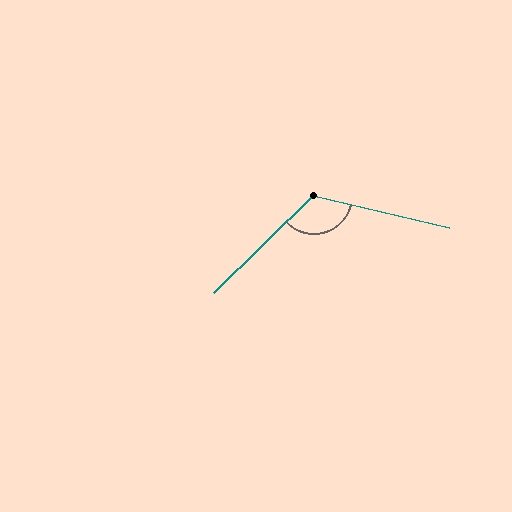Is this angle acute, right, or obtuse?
It is obtuse.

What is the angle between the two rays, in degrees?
Approximately 122 degrees.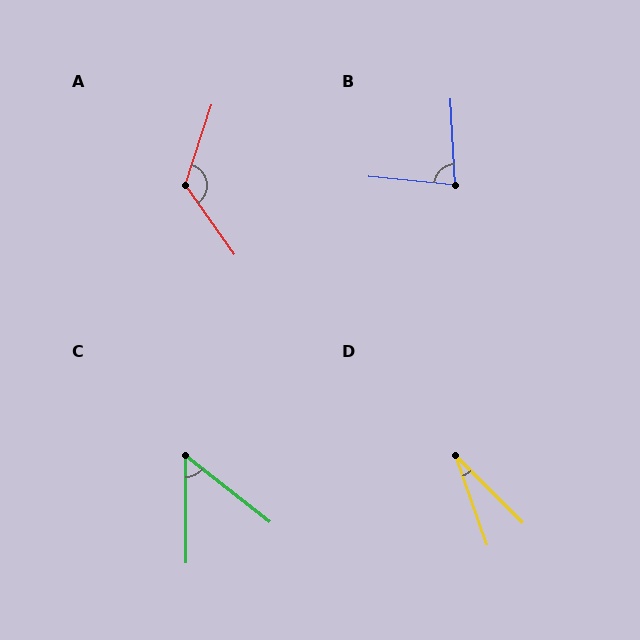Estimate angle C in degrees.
Approximately 52 degrees.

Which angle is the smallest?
D, at approximately 26 degrees.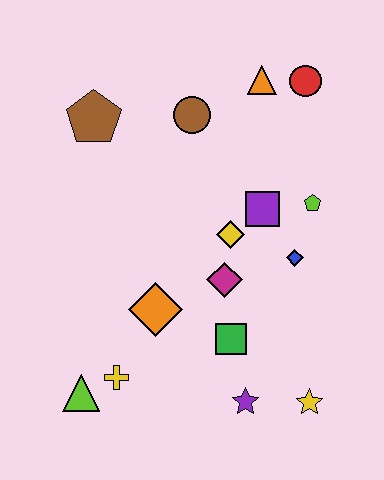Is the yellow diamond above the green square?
Yes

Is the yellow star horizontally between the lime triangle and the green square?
No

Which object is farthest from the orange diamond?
The red circle is farthest from the orange diamond.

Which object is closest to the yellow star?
The purple star is closest to the yellow star.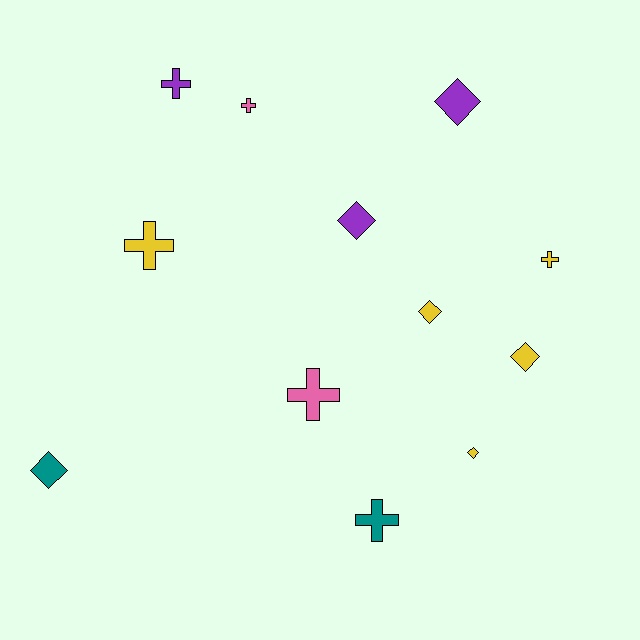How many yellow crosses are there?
There are 2 yellow crosses.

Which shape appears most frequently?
Cross, with 6 objects.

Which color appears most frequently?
Yellow, with 5 objects.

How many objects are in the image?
There are 12 objects.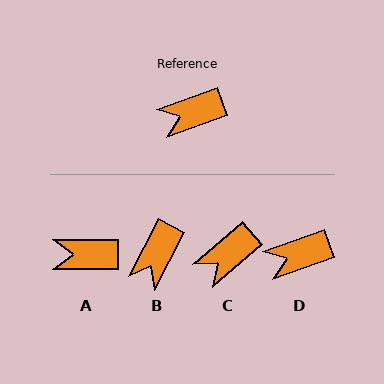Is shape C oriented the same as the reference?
No, it is off by about 21 degrees.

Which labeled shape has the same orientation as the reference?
D.